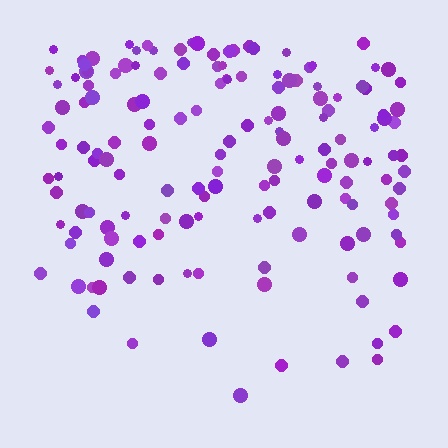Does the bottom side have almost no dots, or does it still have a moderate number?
Still a moderate number, just noticeably fewer than the top.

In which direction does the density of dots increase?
From bottom to top, with the top side densest.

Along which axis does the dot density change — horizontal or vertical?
Vertical.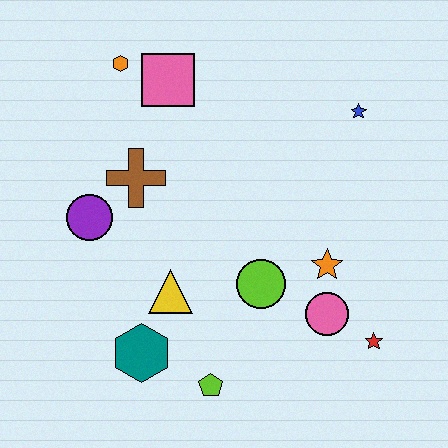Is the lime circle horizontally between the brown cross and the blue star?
Yes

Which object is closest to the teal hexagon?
The yellow triangle is closest to the teal hexagon.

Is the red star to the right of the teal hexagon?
Yes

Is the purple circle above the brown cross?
No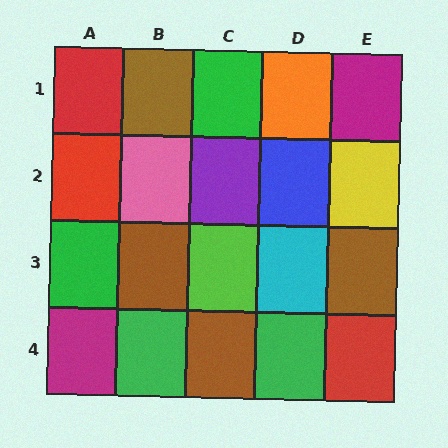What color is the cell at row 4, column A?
Magenta.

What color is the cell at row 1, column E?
Magenta.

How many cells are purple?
1 cell is purple.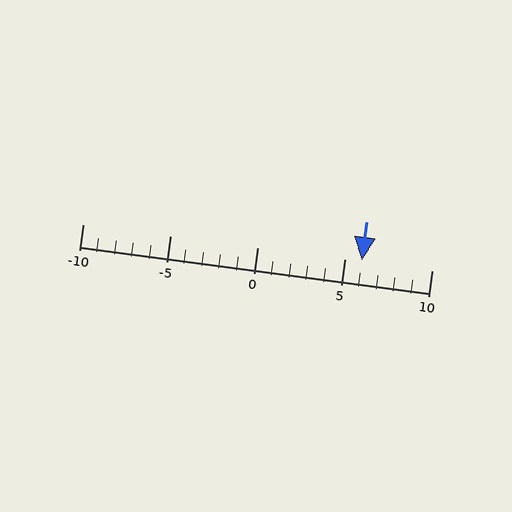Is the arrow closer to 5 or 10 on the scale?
The arrow is closer to 5.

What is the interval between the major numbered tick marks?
The major tick marks are spaced 5 units apart.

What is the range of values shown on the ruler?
The ruler shows values from -10 to 10.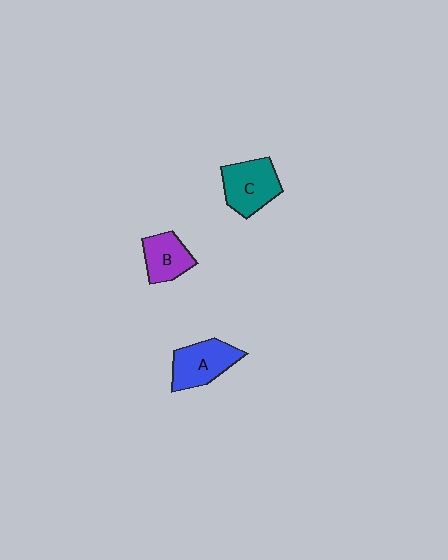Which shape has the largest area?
Shape C (teal).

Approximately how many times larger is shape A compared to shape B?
Approximately 1.3 times.